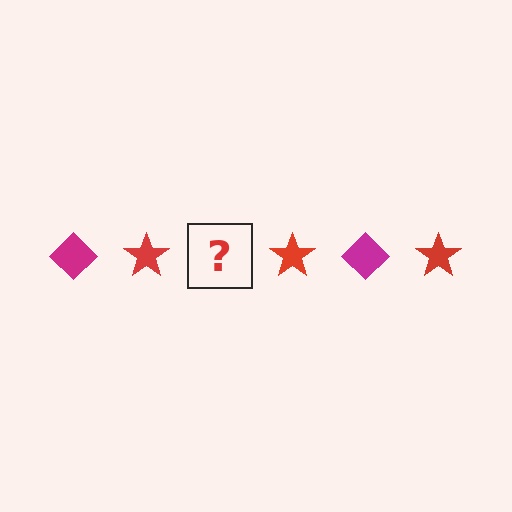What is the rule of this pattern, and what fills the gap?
The rule is that the pattern alternates between magenta diamond and red star. The gap should be filled with a magenta diamond.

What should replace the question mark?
The question mark should be replaced with a magenta diamond.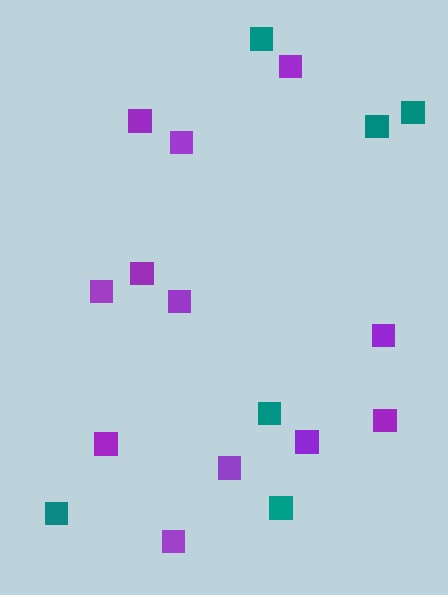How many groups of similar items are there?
There are 2 groups: one group of teal squares (6) and one group of purple squares (12).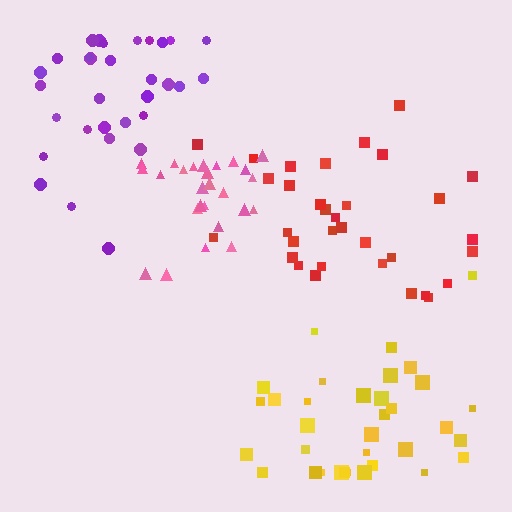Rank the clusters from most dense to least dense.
pink, red, purple, yellow.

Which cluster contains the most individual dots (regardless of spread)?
Yellow (35).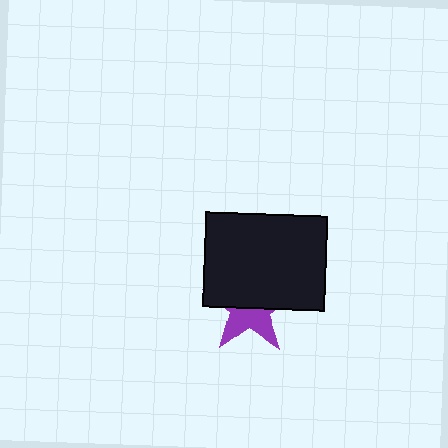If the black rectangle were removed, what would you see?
You would see the complete purple star.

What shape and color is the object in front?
The object in front is a black rectangle.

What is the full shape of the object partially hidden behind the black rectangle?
The partially hidden object is a purple star.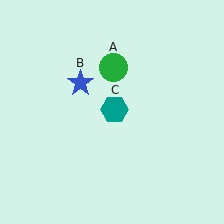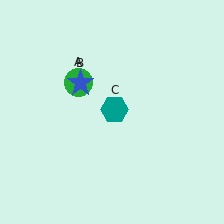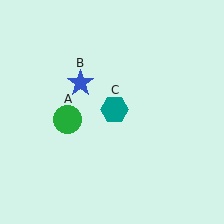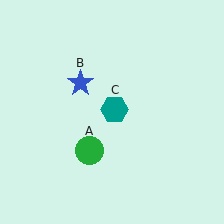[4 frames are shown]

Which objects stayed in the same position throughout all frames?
Blue star (object B) and teal hexagon (object C) remained stationary.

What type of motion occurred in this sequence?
The green circle (object A) rotated counterclockwise around the center of the scene.